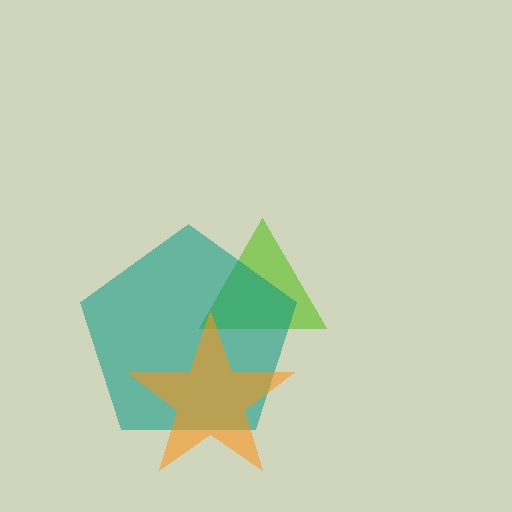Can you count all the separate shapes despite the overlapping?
Yes, there are 3 separate shapes.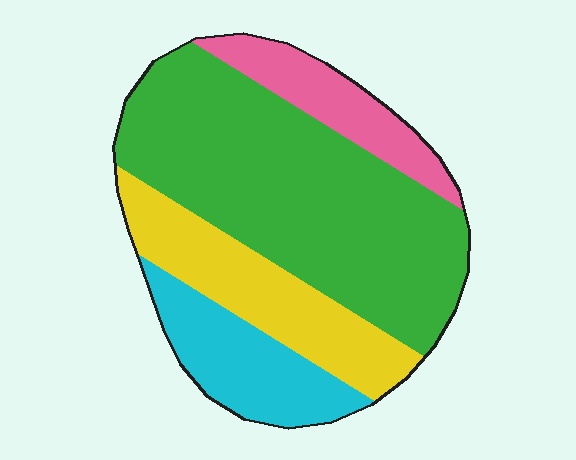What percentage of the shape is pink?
Pink covers around 10% of the shape.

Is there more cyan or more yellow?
Yellow.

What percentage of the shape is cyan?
Cyan takes up less than a sixth of the shape.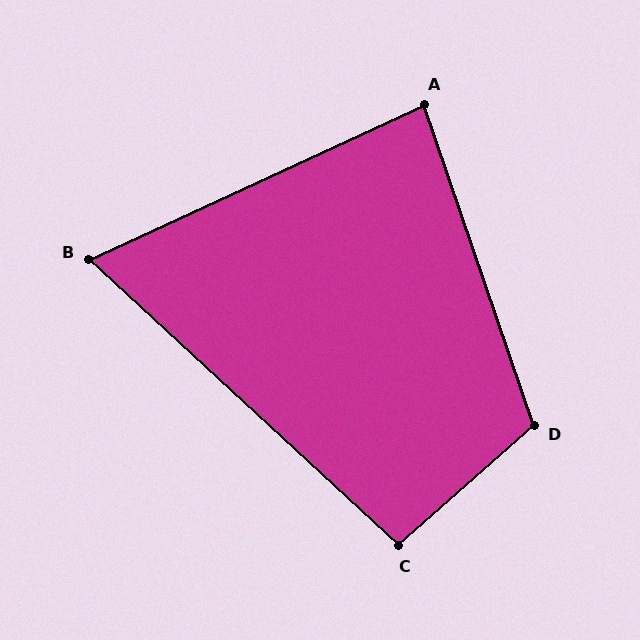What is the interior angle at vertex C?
Approximately 96 degrees (obtuse).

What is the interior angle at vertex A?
Approximately 84 degrees (acute).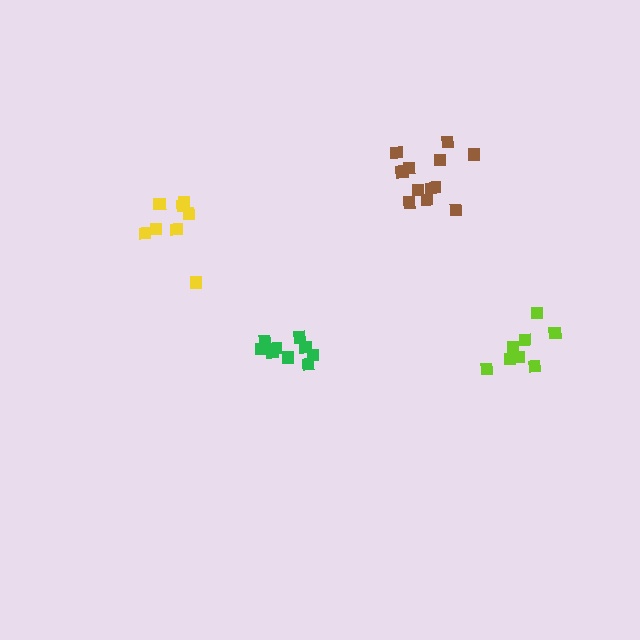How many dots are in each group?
Group 1: 9 dots, Group 2: 8 dots, Group 3: 8 dots, Group 4: 12 dots (37 total).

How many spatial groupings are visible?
There are 4 spatial groupings.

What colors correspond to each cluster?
The clusters are colored: green, yellow, lime, brown.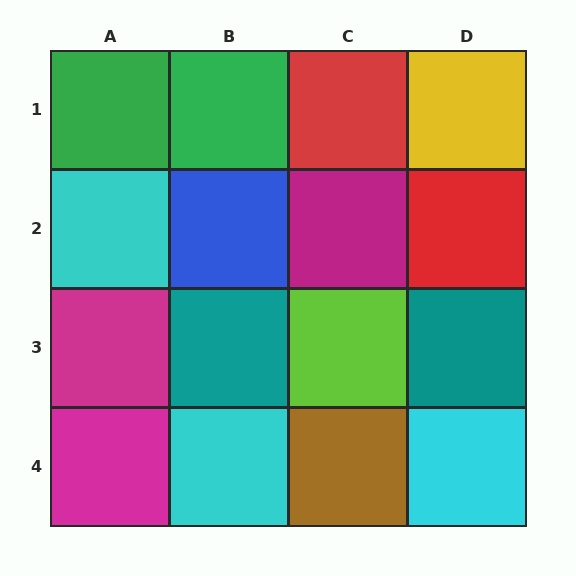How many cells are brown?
1 cell is brown.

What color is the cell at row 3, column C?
Lime.